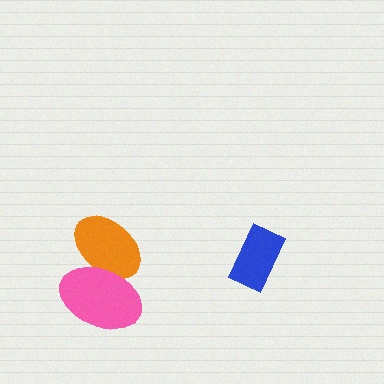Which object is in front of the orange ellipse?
The pink ellipse is in front of the orange ellipse.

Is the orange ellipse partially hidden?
Yes, it is partially covered by another shape.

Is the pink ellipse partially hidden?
No, no other shape covers it.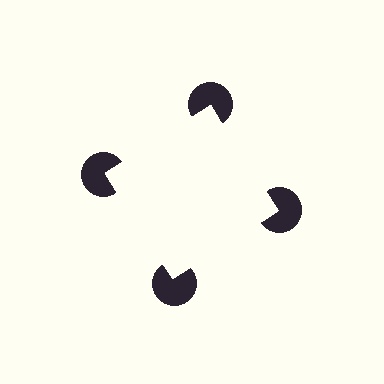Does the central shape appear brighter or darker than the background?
It typically appears slightly brighter than the background, even though no actual brightness change is drawn.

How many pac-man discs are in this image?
There are 4 — one at each vertex of the illusory square.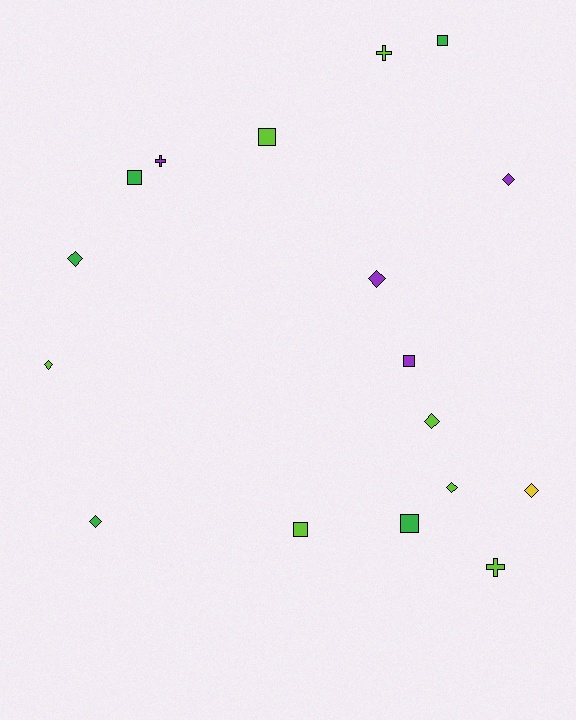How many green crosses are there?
There are no green crosses.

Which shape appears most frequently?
Diamond, with 8 objects.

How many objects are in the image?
There are 17 objects.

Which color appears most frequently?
Lime, with 7 objects.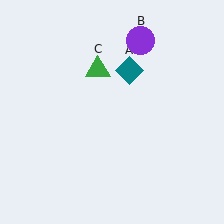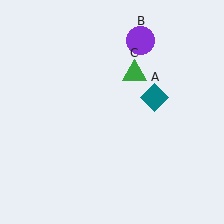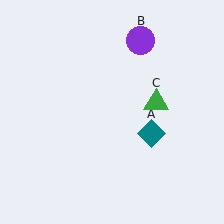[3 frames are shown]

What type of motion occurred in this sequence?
The teal diamond (object A), green triangle (object C) rotated clockwise around the center of the scene.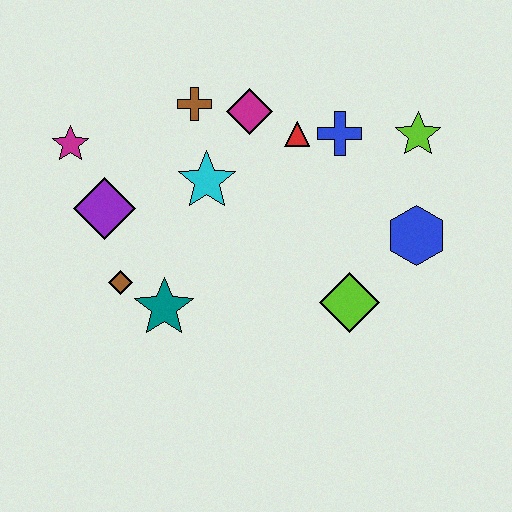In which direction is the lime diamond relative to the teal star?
The lime diamond is to the right of the teal star.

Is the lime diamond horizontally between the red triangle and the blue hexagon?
Yes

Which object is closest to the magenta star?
The purple diamond is closest to the magenta star.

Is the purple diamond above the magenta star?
No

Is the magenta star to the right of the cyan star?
No